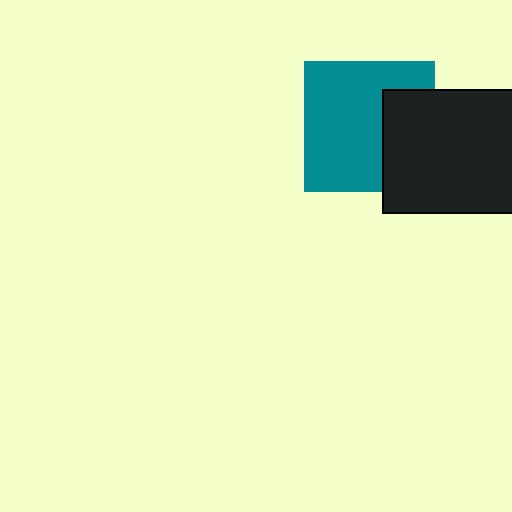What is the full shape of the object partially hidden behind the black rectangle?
The partially hidden object is a teal square.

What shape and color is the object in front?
The object in front is a black rectangle.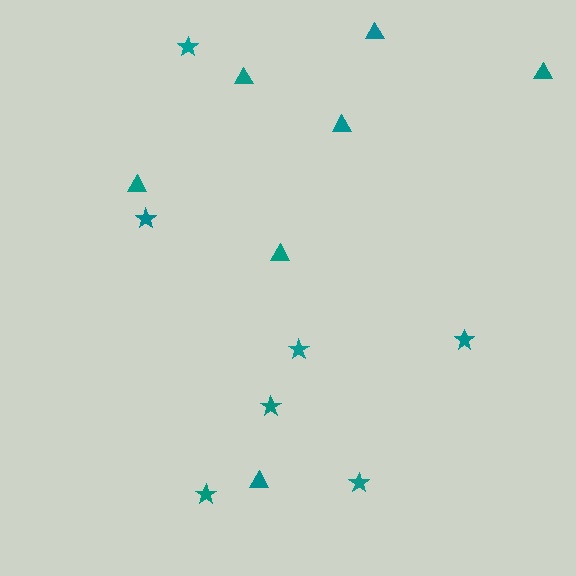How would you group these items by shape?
There are 2 groups: one group of stars (7) and one group of triangles (7).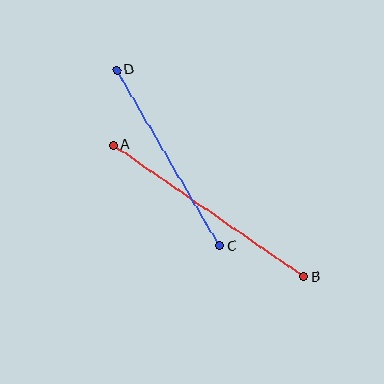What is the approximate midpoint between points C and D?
The midpoint is at approximately (168, 158) pixels.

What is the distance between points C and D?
The distance is approximately 204 pixels.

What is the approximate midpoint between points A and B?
The midpoint is at approximately (209, 211) pixels.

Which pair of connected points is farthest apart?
Points A and B are farthest apart.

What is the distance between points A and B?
The distance is approximately 231 pixels.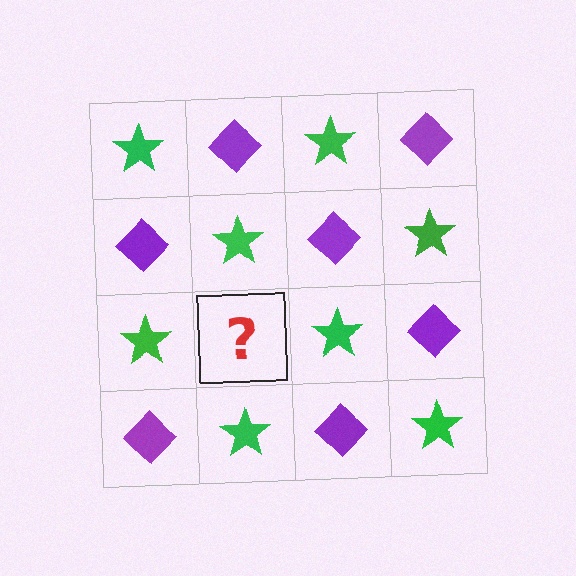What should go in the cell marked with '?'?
The missing cell should contain a purple diamond.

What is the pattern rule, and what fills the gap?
The rule is that it alternates green star and purple diamond in a checkerboard pattern. The gap should be filled with a purple diamond.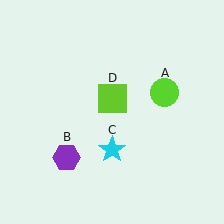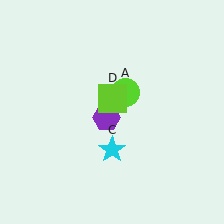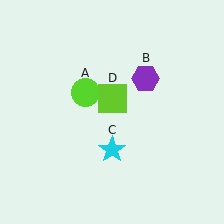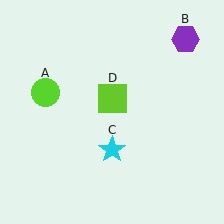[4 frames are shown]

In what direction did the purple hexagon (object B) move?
The purple hexagon (object B) moved up and to the right.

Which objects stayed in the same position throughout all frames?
Cyan star (object C) and lime square (object D) remained stationary.